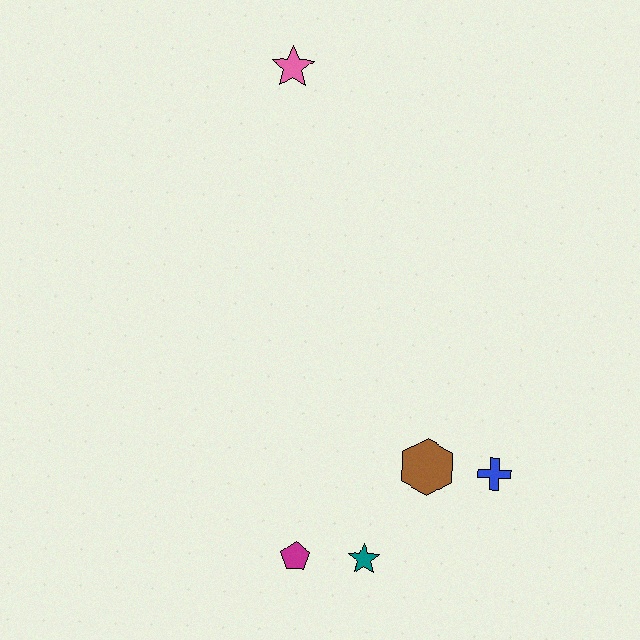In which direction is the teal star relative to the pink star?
The teal star is below the pink star.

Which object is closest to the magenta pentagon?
The teal star is closest to the magenta pentagon.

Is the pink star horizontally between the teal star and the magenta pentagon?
No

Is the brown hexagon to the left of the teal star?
No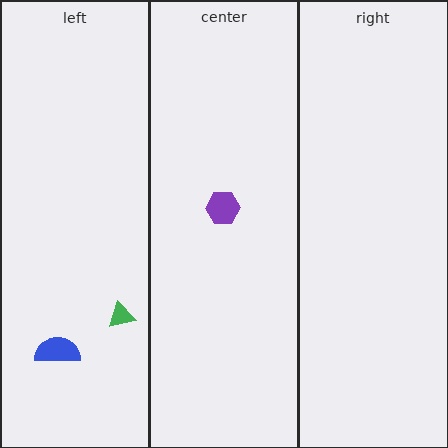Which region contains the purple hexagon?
The center region.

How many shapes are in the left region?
2.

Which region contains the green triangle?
The left region.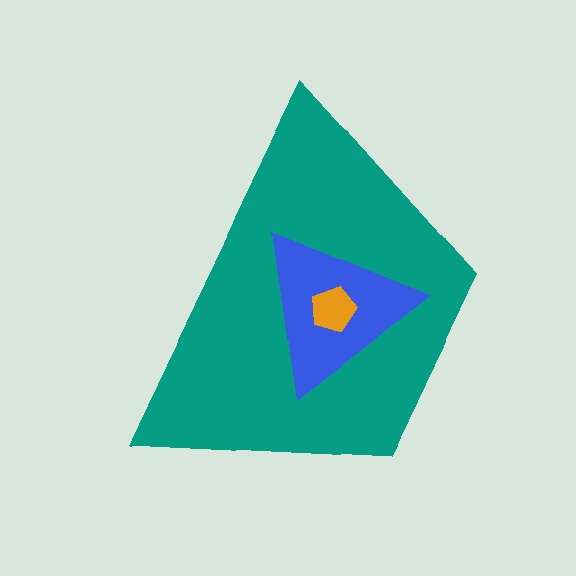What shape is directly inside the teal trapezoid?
The blue triangle.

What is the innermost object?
The orange pentagon.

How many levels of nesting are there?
3.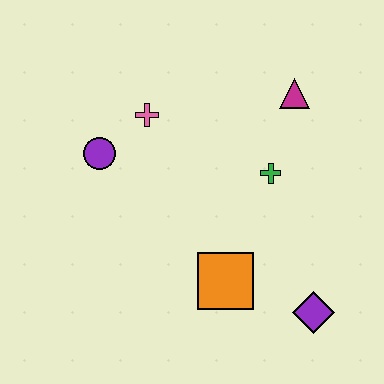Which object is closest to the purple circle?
The pink cross is closest to the purple circle.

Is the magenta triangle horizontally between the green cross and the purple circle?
No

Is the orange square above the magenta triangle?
No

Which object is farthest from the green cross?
The purple circle is farthest from the green cross.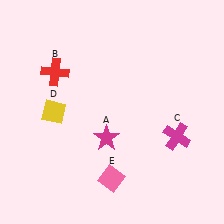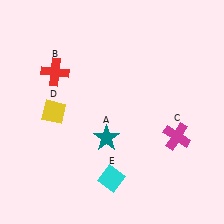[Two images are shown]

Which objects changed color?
A changed from magenta to teal. E changed from pink to cyan.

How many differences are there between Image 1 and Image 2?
There are 2 differences between the two images.